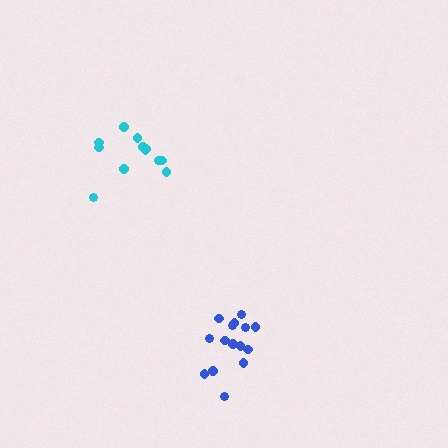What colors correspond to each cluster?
The clusters are colored: cyan, blue.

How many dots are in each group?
Group 1: 12 dots, Group 2: 15 dots (27 total).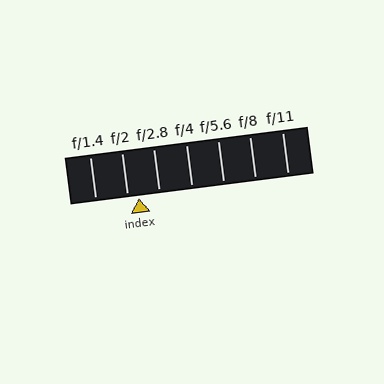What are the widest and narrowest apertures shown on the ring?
The widest aperture shown is f/1.4 and the narrowest is f/11.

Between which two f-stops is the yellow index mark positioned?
The index mark is between f/2 and f/2.8.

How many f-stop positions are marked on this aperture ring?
There are 7 f-stop positions marked.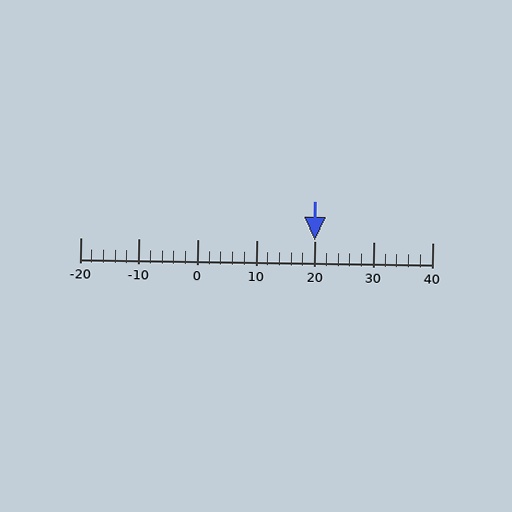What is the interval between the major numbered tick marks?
The major tick marks are spaced 10 units apart.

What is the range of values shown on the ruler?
The ruler shows values from -20 to 40.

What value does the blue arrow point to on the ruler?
The blue arrow points to approximately 20.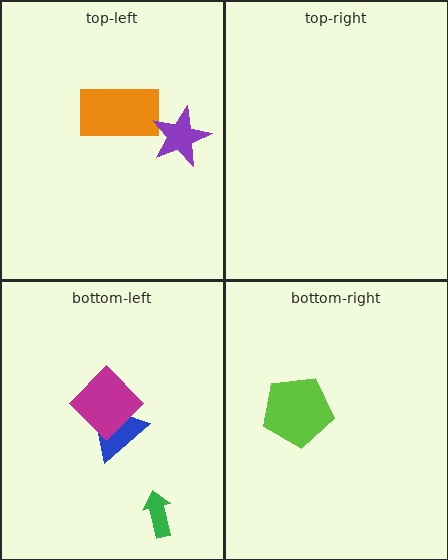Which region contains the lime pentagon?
The bottom-right region.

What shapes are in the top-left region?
The orange rectangle, the purple star.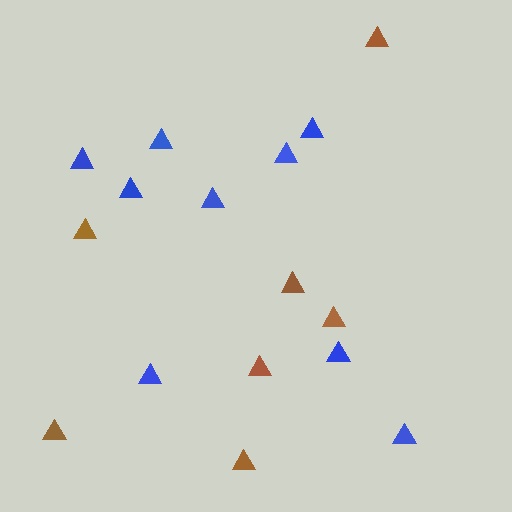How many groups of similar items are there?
There are 2 groups: one group of blue triangles (9) and one group of brown triangles (7).